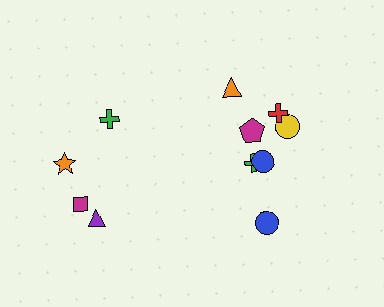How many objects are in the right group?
There are 8 objects.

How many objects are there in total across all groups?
There are 12 objects.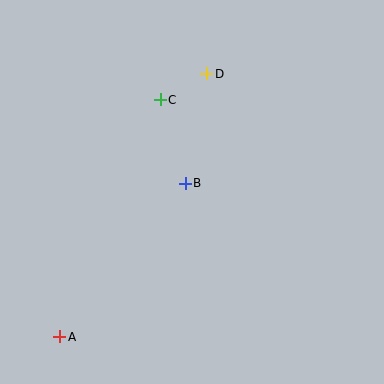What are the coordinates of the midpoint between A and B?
The midpoint between A and B is at (122, 260).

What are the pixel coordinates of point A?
Point A is at (60, 337).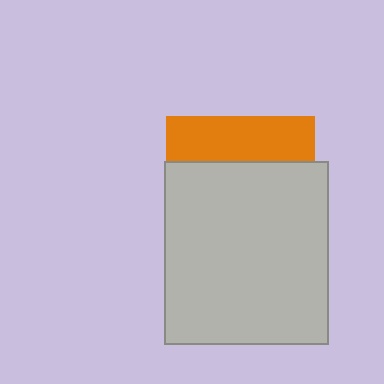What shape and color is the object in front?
The object in front is a light gray rectangle.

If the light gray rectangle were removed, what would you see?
You would see the complete orange square.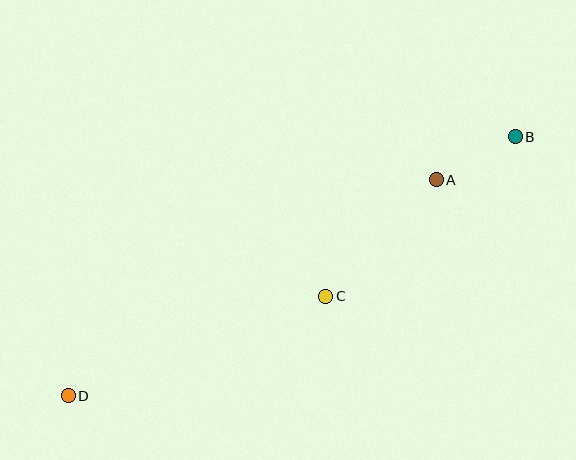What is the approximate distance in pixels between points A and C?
The distance between A and C is approximately 161 pixels.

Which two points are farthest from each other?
Points B and D are farthest from each other.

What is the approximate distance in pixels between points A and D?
The distance between A and D is approximately 427 pixels.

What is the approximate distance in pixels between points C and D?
The distance between C and D is approximately 276 pixels.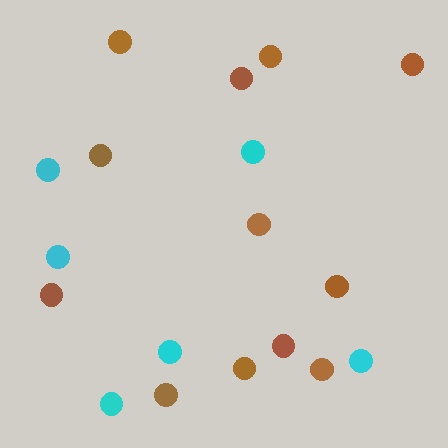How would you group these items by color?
There are 2 groups: one group of cyan circles (6) and one group of brown circles (12).